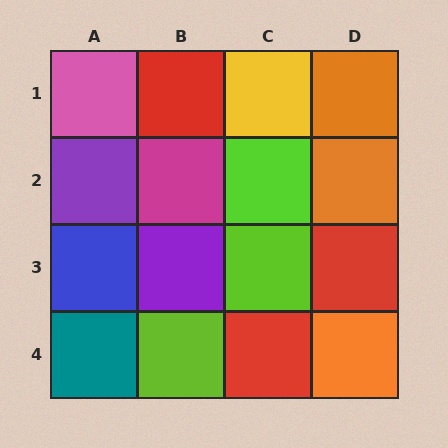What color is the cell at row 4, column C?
Red.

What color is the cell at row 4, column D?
Orange.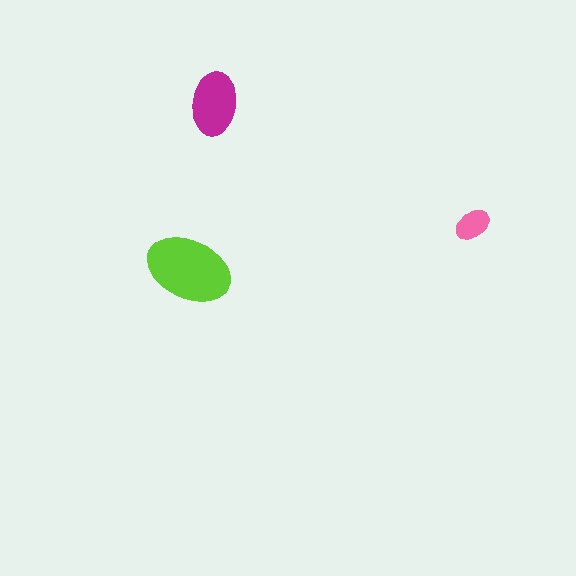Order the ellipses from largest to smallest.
the lime one, the magenta one, the pink one.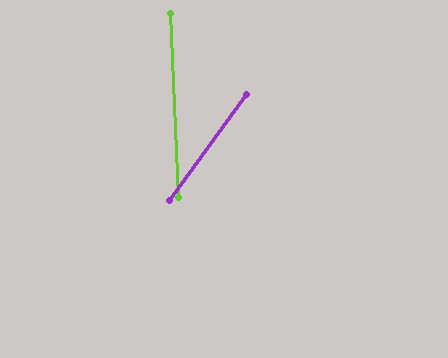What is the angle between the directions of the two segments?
Approximately 38 degrees.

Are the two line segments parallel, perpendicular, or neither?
Neither parallel nor perpendicular — they differ by about 38°.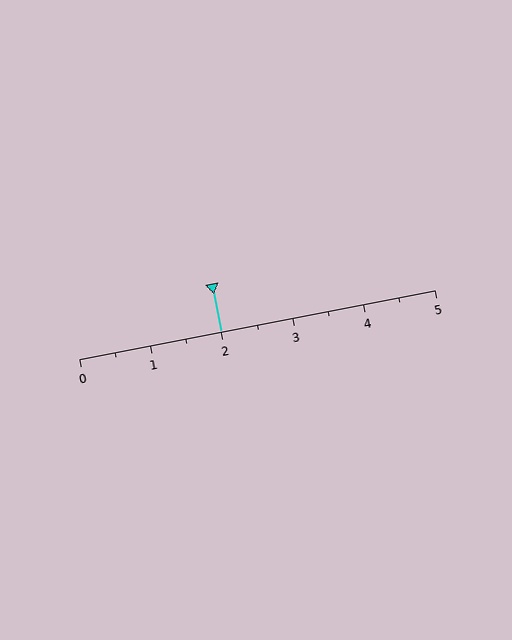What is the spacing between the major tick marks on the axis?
The major ticks are spaced 1 apart.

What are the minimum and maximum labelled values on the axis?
The axis runs from 0 to 5.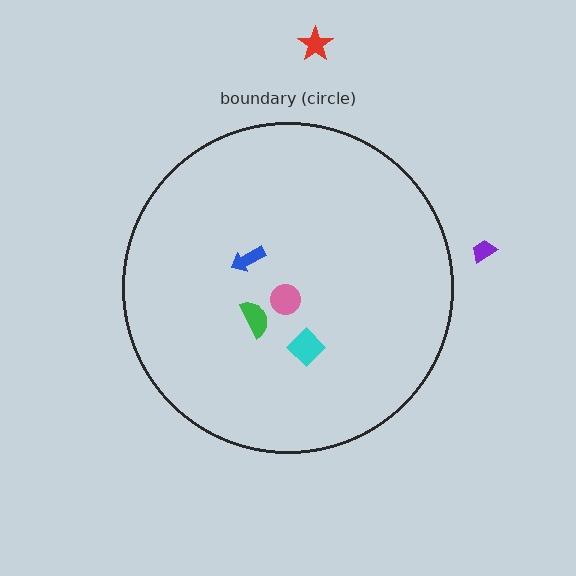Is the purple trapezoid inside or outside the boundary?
Outside.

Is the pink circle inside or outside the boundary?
Inside.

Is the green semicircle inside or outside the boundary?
Inside.